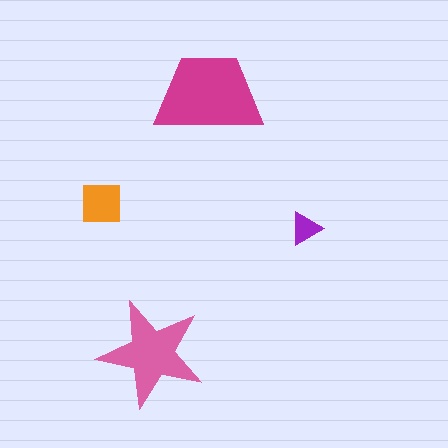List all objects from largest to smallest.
The magenta trapezoid, the pink star, the orange square, the purple triangle.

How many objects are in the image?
There are 4 objects in the image.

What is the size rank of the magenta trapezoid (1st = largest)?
1st.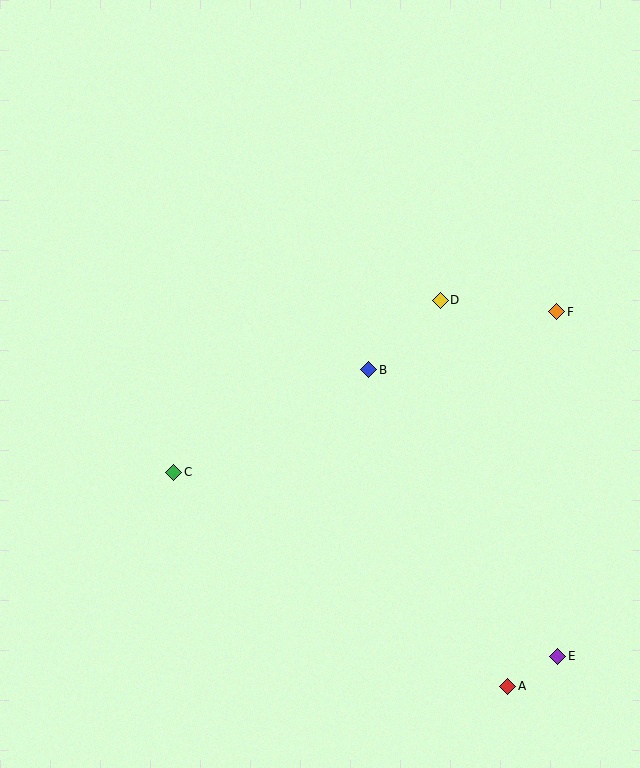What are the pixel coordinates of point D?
Point D is at (440, 300).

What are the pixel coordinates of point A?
Point A is at (508, 686).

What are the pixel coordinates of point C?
Point C is at (174, 472).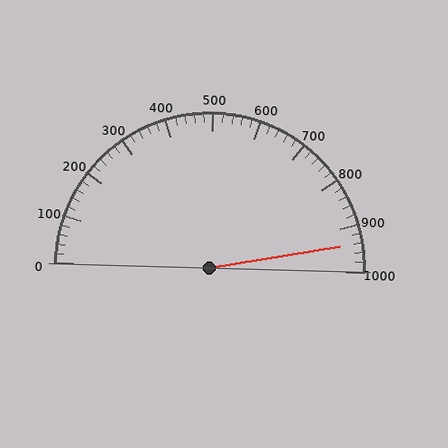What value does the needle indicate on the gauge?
The needle indicates approximately 940.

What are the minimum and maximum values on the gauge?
The gauge ranges from 0 to 1000.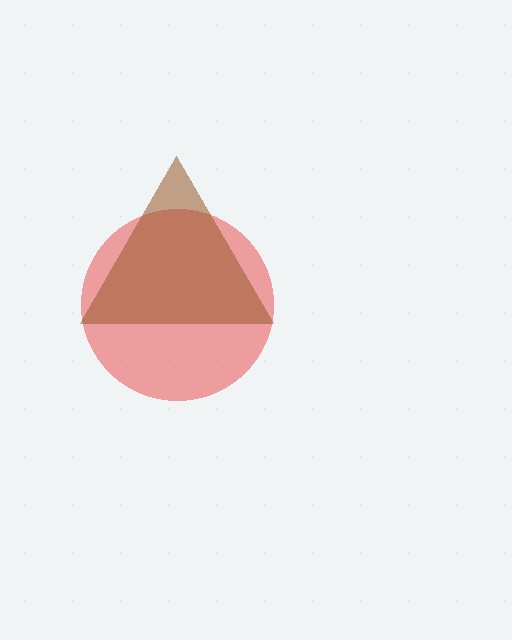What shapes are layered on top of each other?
The layered shapes are: a red circle, a brown triangle.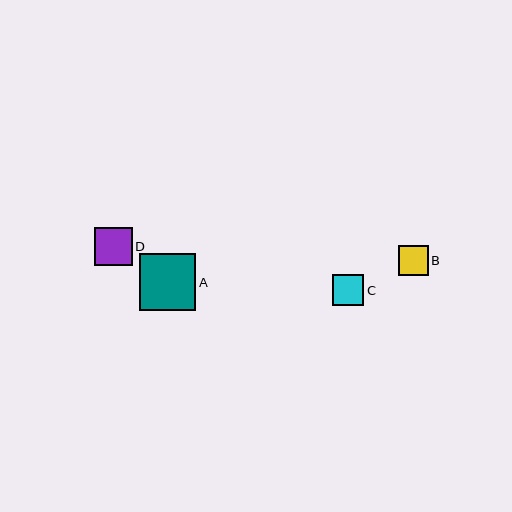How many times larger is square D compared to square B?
Square D is approximately 1.3 times the size of square B.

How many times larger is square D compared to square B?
Square D is approximately 1.3 times the size of square B.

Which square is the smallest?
Square B is the smallest with a size of approximately 30 pixels.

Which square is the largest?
Square A is the largest with a size of approximately 57 pixels.